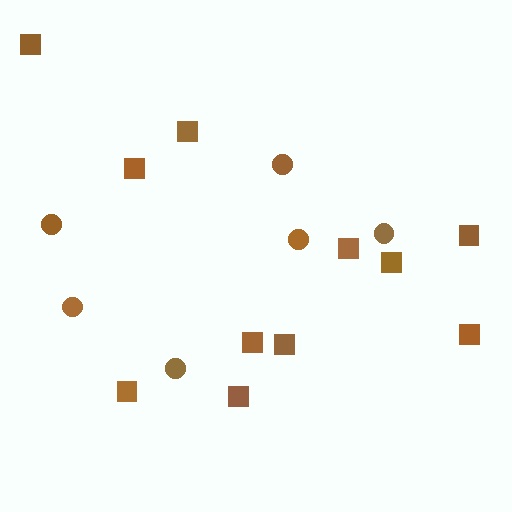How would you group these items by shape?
There are 2 groups: one group of circles (6) and one group of squares (11).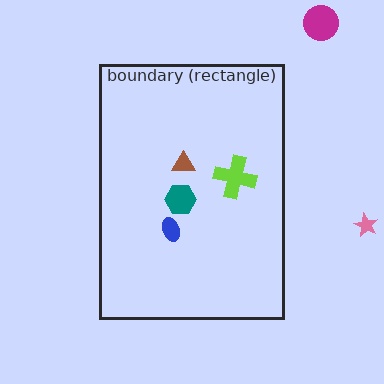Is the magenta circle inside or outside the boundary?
Outside.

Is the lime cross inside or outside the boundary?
Inside.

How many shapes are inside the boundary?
4 inside, 2 outside.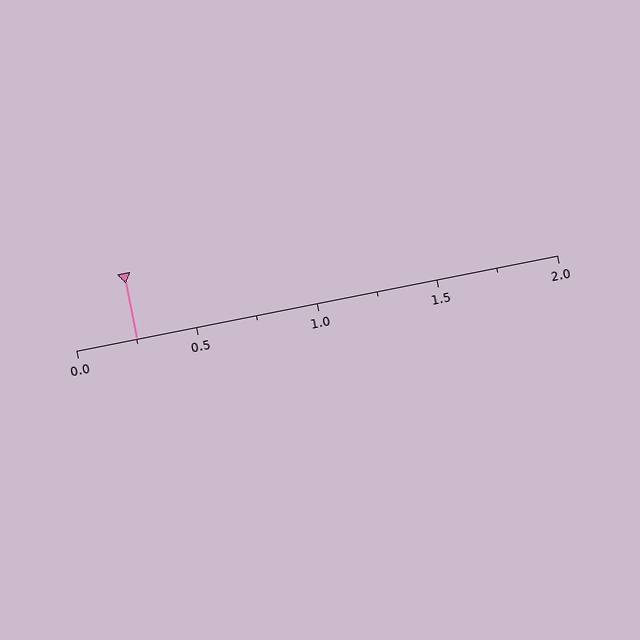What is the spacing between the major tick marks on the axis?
The major ticks are spaced 0.5 apart.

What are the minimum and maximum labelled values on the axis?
The axis runs from 0.0 to 2.0.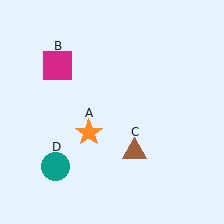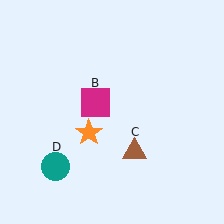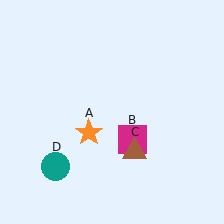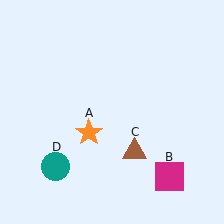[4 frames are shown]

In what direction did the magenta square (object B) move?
The magenta square (object B) moved down and to the right.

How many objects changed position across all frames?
1 object changed position: magenta square (object B).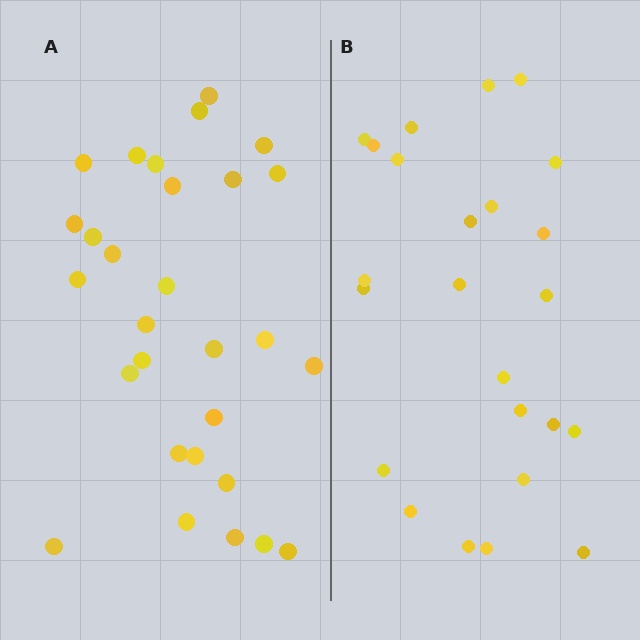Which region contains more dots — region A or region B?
Region A (the left region) has more dots.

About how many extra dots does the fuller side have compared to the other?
Region A has about 5 more dots than region B.